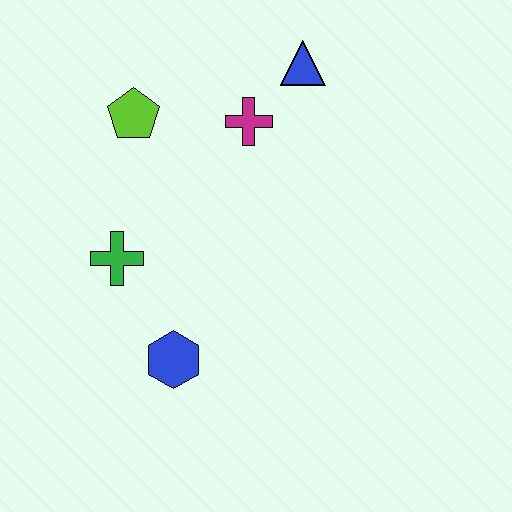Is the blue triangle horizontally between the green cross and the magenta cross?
No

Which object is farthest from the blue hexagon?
The blue triangle is farthest from the blue hexagon.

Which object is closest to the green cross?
The blue hexagon is closest to the green cross.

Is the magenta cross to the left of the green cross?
No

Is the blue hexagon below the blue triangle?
Yes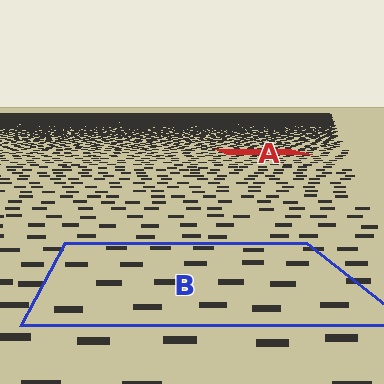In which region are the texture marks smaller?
The texture marks are smaller in region A, because it is farther away.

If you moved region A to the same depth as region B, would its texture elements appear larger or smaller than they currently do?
They would appear larger. At a closer depth, the same texture elements are projected at a bigger on-screen size.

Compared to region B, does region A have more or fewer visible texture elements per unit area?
Region A has more texture elements per unit area — they are packed more densely because it is farther away.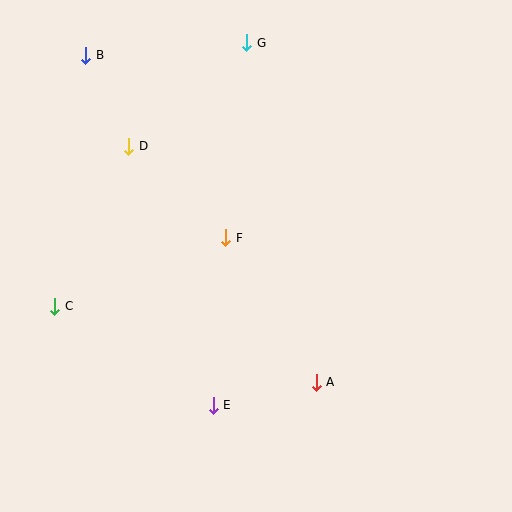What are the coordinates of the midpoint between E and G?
The midpoint between E and G is at (230, 224).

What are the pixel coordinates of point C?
Point C is at (55, 306).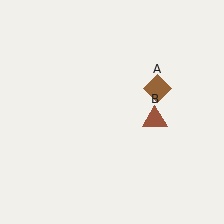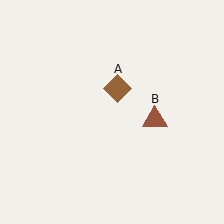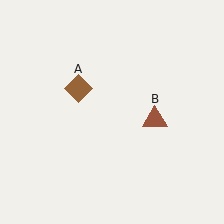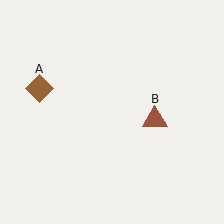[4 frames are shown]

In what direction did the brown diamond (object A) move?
The brown diamond (object A) moved left.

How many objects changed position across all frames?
1 object changed position: brown diamond (object A).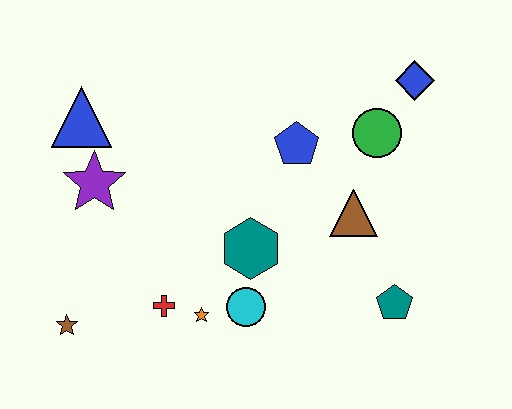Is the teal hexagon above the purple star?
No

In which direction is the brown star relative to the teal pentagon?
The brown star is to the left of the teal pentagon.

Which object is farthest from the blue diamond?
The brown star is farthest from the blue diamond.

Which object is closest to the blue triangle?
The purple star is closest to the blue triangle.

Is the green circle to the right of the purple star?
Yes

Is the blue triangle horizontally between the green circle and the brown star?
Yes